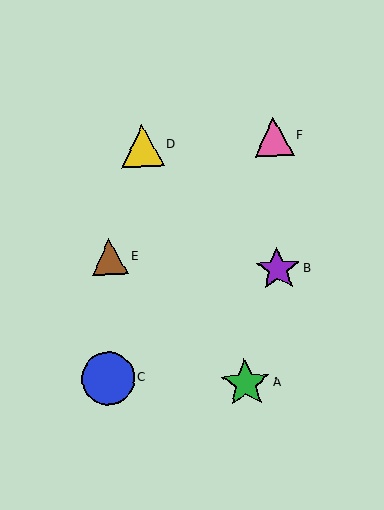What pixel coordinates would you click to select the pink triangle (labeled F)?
Click at (274, 137) to select the pink triangle F.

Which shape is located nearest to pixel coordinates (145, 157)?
The yellow triangle (labeled D) at (142, 146) is nearest to that location.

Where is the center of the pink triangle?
The center of the pink triangle is at (274, 137).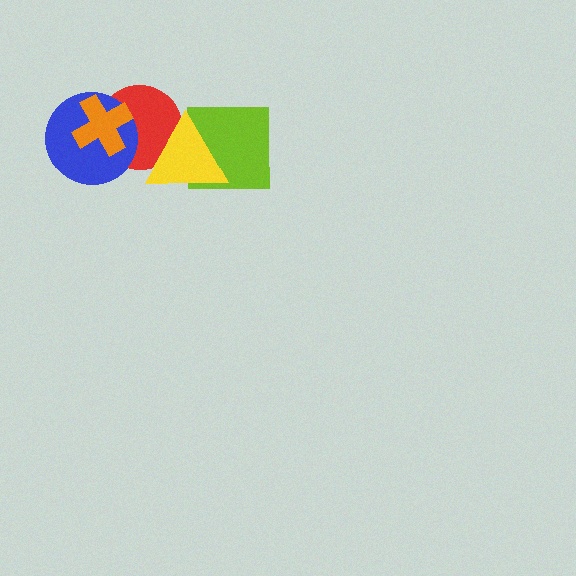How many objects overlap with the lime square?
1 object overlaps with the lime square.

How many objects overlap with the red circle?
3 objects overlap with the red circle.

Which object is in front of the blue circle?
The orange cross is in front of the blue circle.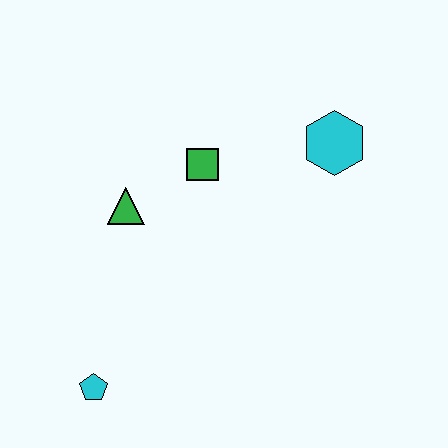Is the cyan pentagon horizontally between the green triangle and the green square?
No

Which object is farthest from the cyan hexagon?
The cyan pentagon is farthest from the cyan hexagon.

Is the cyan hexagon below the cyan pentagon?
No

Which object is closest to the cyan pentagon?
The green triangle is closest to the cyan pentagon.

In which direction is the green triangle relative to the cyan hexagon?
The green triangle is to the left of the cyan hexagon.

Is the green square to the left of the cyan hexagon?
Yes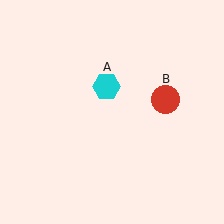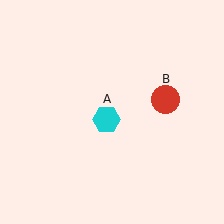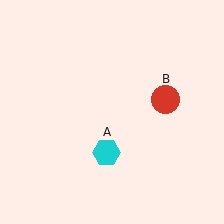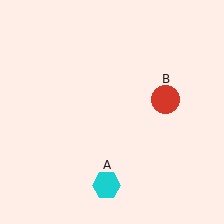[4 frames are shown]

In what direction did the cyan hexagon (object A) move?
The cyan hexagon (object A) moved down.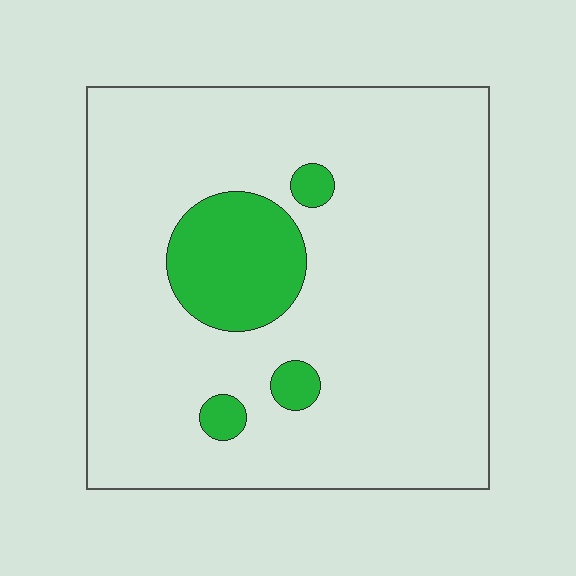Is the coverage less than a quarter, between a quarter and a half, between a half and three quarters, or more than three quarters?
Less than a quarter.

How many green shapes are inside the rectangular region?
4.